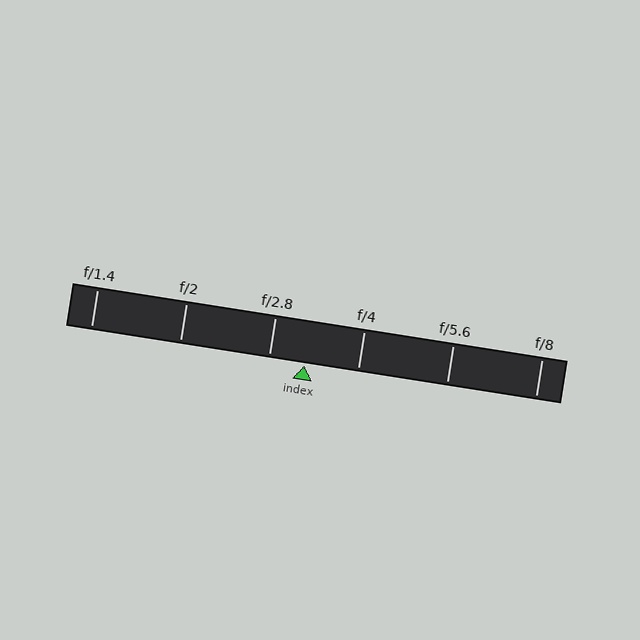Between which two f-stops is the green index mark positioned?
The index mark is between f/2.8 and f/4.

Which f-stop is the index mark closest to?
The index mark is closest to f/2.8.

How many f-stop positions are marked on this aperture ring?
There are 6 f-stop positions marked.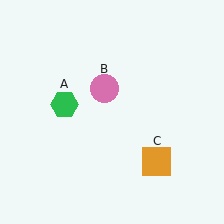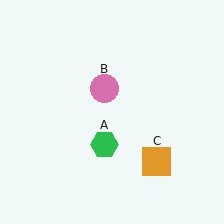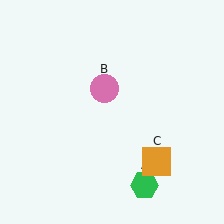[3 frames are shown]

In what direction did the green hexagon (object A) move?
The green hexagon (object A) moved down and to the right.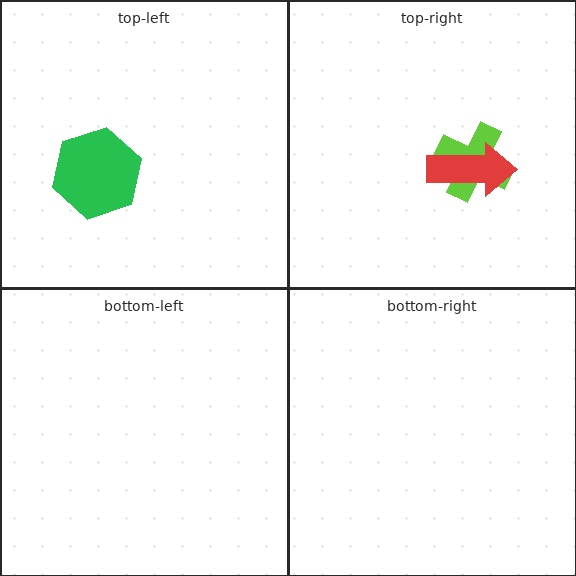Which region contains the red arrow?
The top-right region.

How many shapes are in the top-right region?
2.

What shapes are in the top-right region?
The lime cross, the red arrow.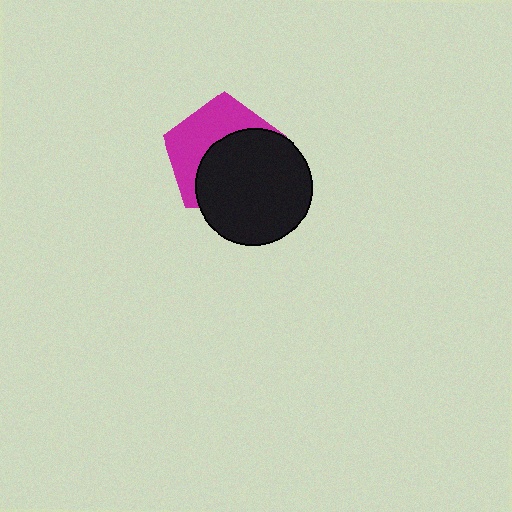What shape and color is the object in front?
The object in front is a black circle.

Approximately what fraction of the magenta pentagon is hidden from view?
Roughly 56% of the magenta pentagon is hidden behind the black circle.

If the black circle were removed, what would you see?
You would see the complete magenta pentagon.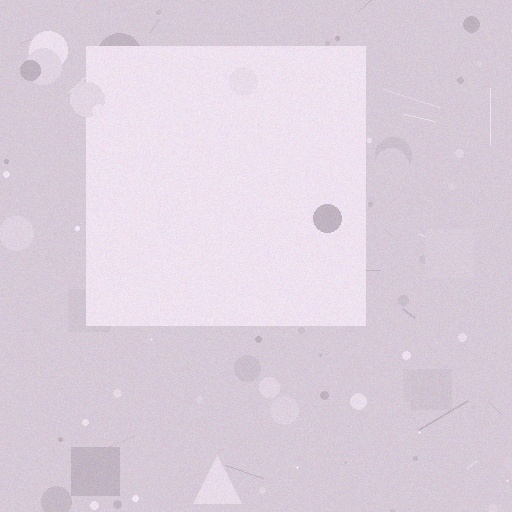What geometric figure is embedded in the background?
A square is embedded in the background.